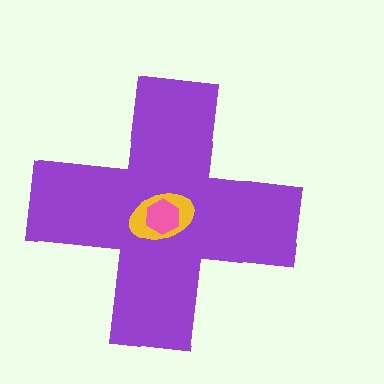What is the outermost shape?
The purple cross.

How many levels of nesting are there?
3.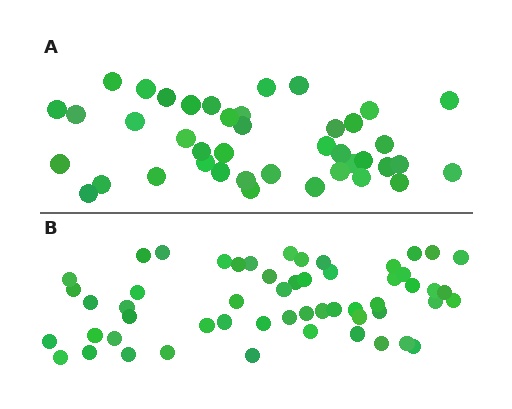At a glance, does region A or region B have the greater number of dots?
Region B (the bottom region) has more dots.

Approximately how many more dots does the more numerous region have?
Region B has approximately 15 more dots than region A.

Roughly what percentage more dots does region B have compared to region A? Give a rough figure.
About 35% more.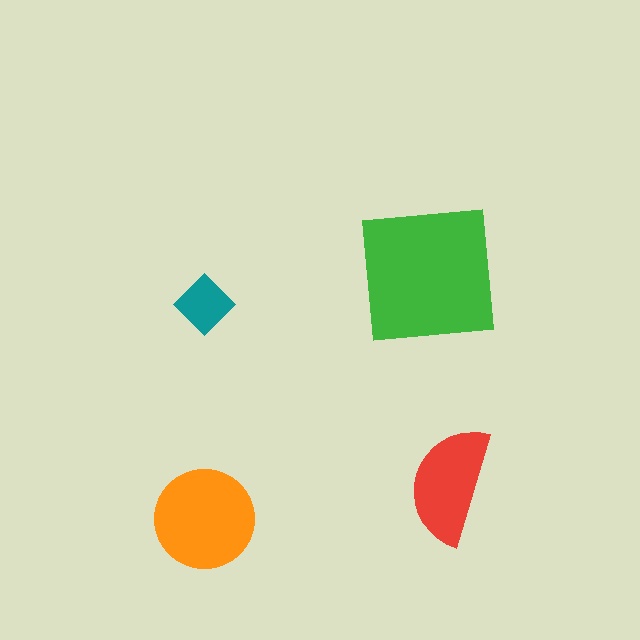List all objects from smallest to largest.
The teal diamond, the red semicircle, the orange circle, the green square.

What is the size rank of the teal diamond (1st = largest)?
4th.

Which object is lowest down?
The orange circle is bottommost.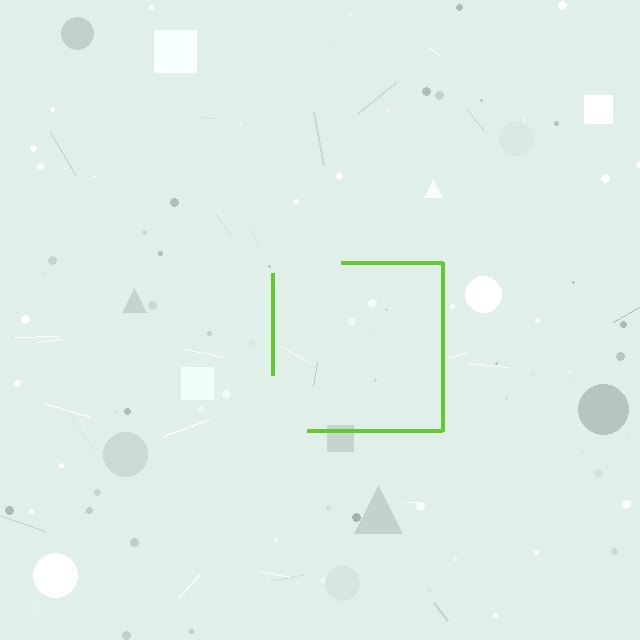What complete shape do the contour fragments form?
The contour fragments form a square.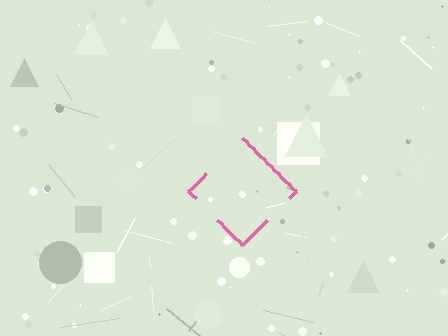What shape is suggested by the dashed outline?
The dashed outline suggests a diamond.